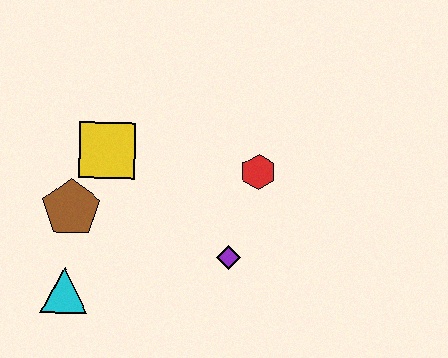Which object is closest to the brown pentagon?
The yellow square is closest to the brown pentagon.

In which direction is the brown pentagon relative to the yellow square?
The brown pentagon is below the yellow square.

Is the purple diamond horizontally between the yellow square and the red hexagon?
Yes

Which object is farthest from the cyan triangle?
The red hexagon is farthest from the cyan triangle.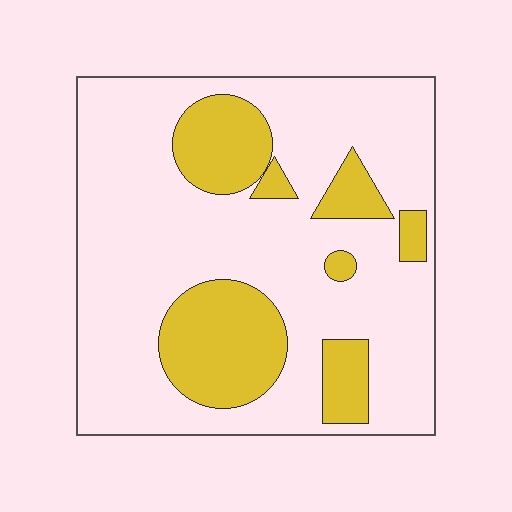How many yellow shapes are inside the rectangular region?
7.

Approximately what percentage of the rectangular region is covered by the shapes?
Approximately 25%.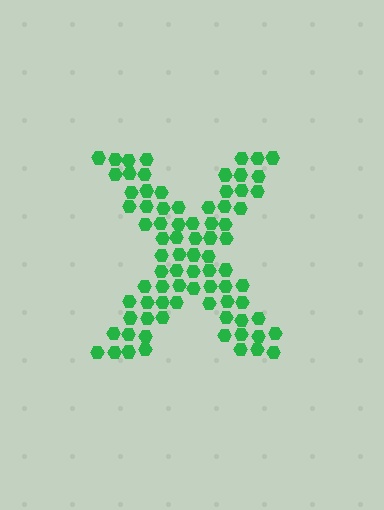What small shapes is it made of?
It is made of small hexagons.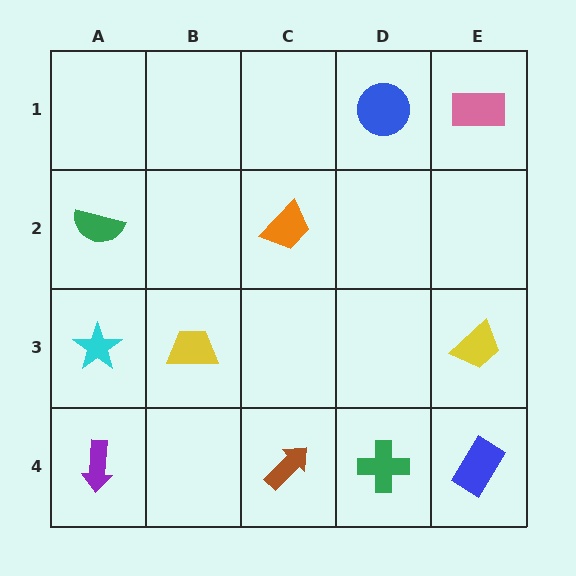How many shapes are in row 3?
3 shapes.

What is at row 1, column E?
A pink rectangle.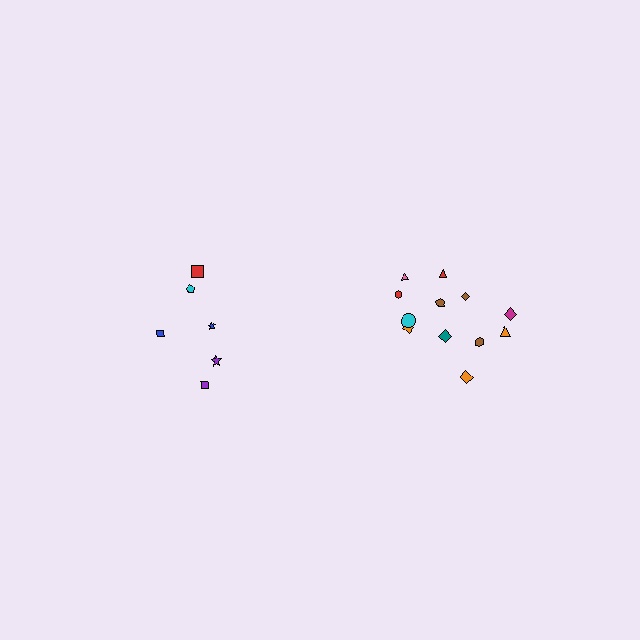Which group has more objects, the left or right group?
The right group.